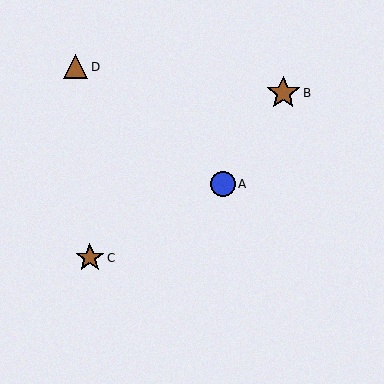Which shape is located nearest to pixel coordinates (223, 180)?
The blue circle (labeled A) at (223, 184) is nearest to that location.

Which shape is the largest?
The brown star (labeled B) is the largest.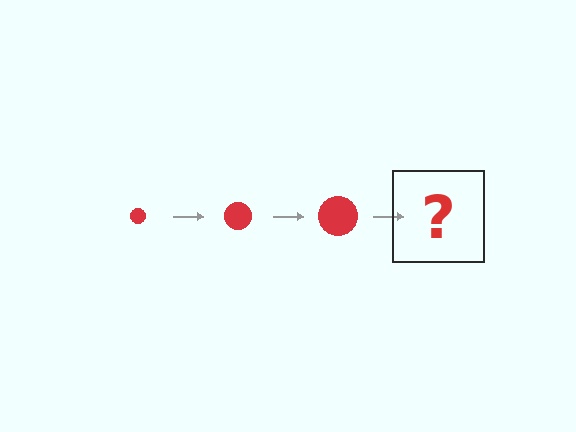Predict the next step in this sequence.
The next step is a red circle, larger than the previous one.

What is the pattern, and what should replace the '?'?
The pattern is that the circle gets progressively larger each step. The '?' should be a red circle, larger than the previous one.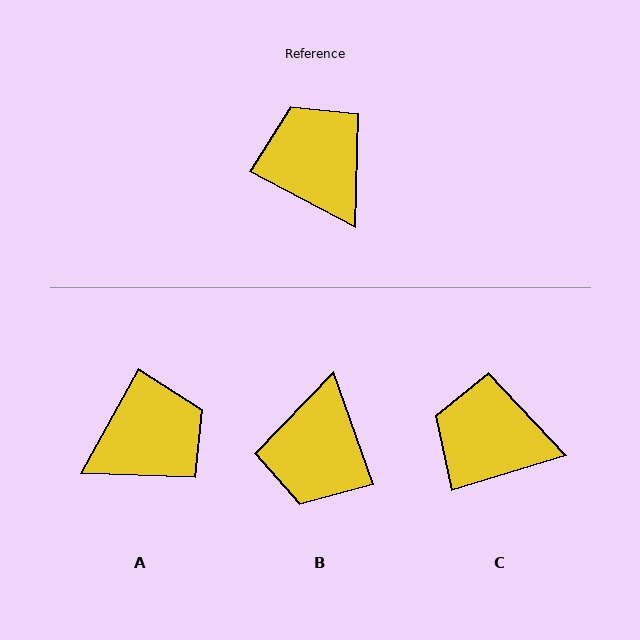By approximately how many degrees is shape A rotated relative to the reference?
Approximately 91 degrees clockwise.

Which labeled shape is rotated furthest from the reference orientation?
B, about 137 degrees away.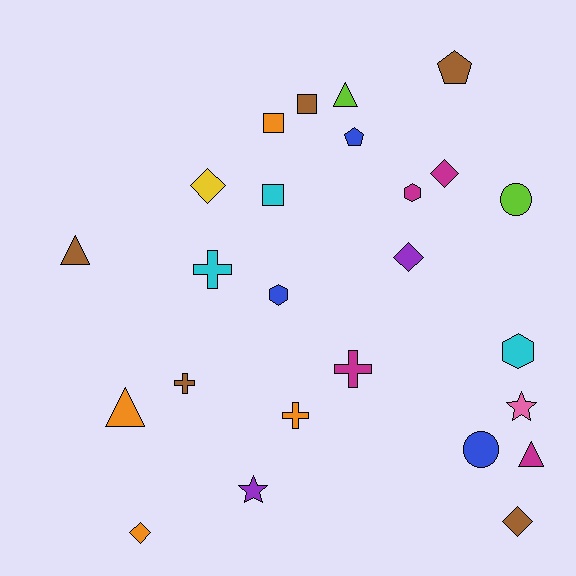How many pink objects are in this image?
There is 1 pink object.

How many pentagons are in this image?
There are 2 pentagons.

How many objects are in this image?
There are 25 objects.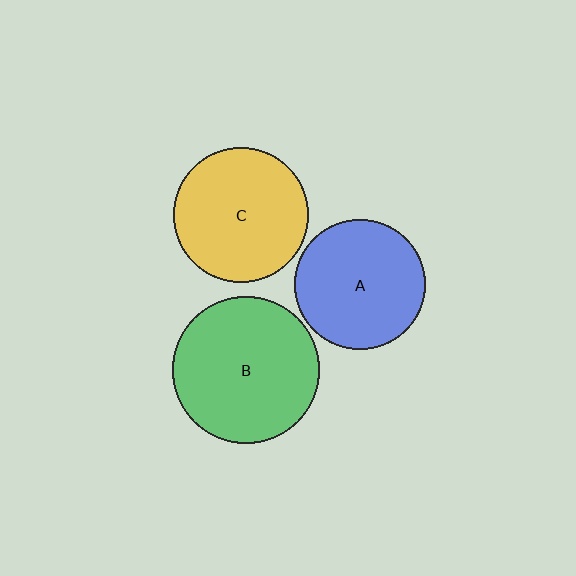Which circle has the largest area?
Circle B (green).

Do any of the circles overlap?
No, none of the circles overlap.